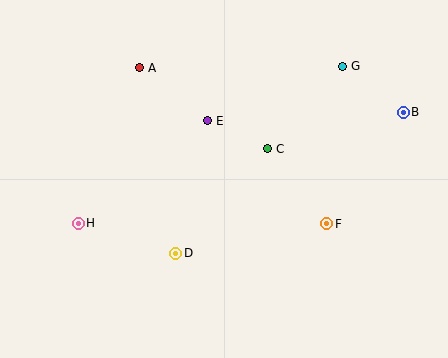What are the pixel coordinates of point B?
Point B is at (403, 112).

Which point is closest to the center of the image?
Point C at (268, 149) is closest to the center.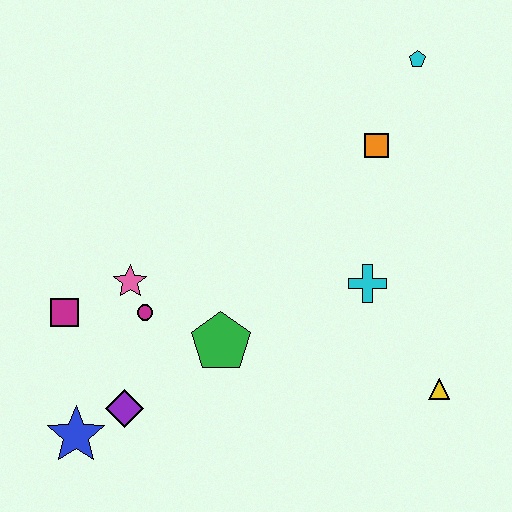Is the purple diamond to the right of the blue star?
Yes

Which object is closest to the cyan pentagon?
The orange square is closest to the cyan pentagon.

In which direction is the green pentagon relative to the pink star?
The green pentagon is to the right of the pink star.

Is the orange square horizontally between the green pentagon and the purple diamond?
No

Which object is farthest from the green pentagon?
The cyan pentagon is farthest from the green pentagon.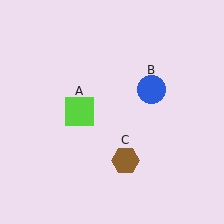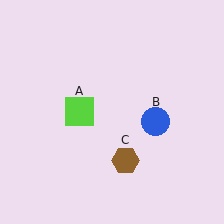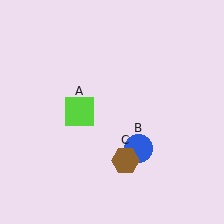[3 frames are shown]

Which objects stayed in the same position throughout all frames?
Lime square (object A) and brown hexagon (object C) remained stationary.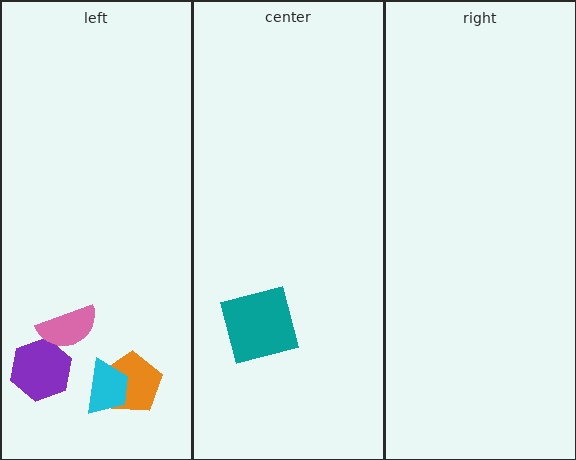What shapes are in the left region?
The orange pentagon, the purple hexagon, the cyan trapezoid, the pink semicircle.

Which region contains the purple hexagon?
The left region.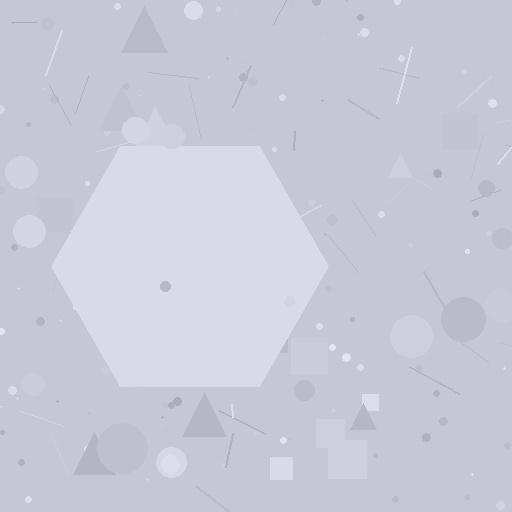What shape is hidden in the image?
A hexagon is hidden in the image.